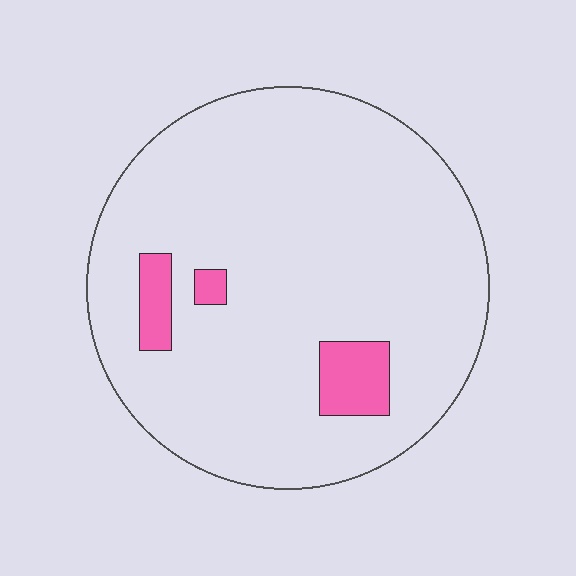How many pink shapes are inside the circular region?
3.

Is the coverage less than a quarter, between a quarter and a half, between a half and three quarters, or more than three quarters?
Less than a quarter.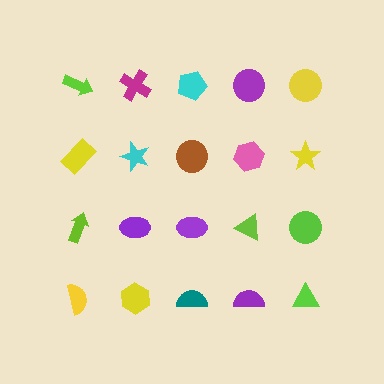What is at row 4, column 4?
A purple semicircle.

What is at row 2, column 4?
A pink hexagon.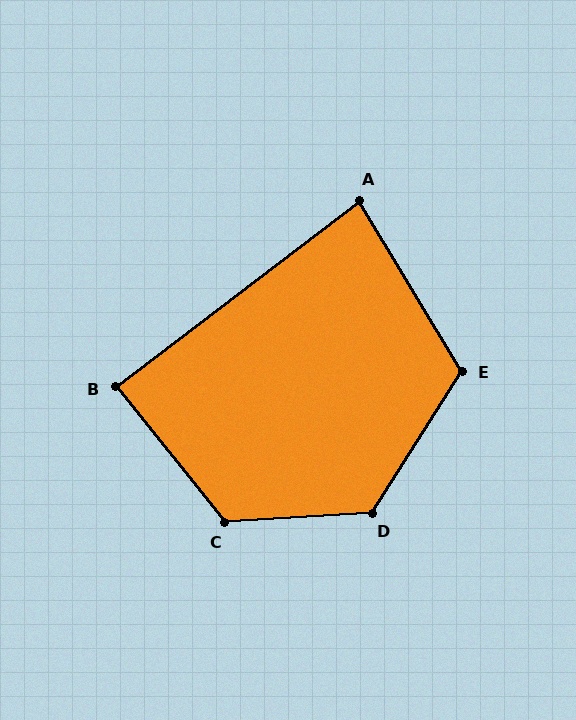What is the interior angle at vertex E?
Approximately 117 degrees (obtuse).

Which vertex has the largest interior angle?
D, at approximately 126 degrees.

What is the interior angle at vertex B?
Approximately 89 degrees (approximately right).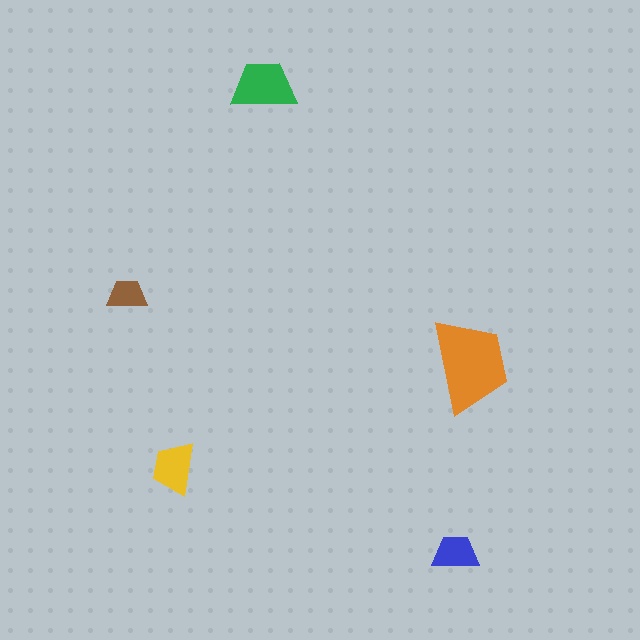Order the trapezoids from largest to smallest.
the orange one, the green one, the yellow one, the blue one, the brown one.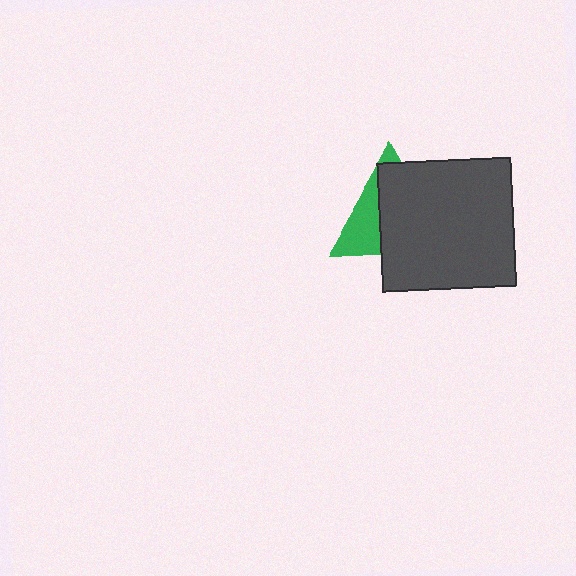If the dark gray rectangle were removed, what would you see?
You would see the complete green triangle.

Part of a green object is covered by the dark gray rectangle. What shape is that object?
It is a triangle.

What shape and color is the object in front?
The object in front is a dark gray rectangle.